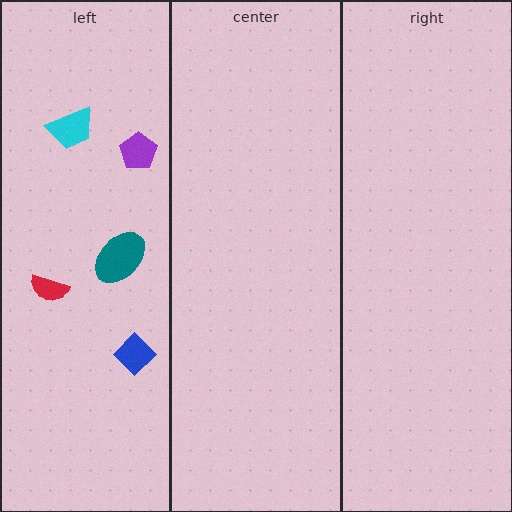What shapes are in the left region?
The teal ellipse, the blue diamond, the purple pentagon, the red semicircle, the cyan trapezoid.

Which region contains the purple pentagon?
The left region.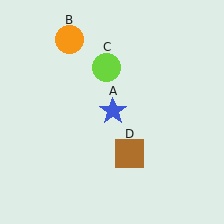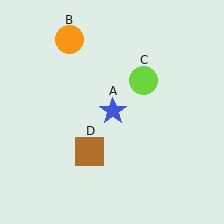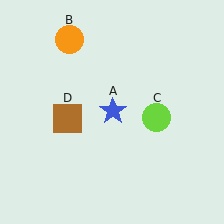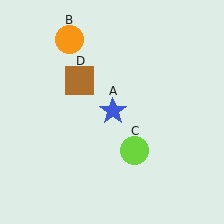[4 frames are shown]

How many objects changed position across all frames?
2 objects changed position: lime circle (object C), brown square (object D).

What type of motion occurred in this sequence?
The lime circle (object C), brown square (object D) rotated clockwise around the center of the scene.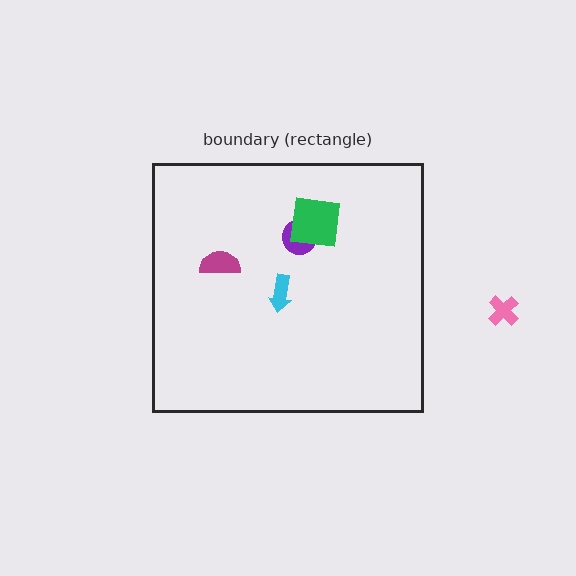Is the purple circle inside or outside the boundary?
Inside.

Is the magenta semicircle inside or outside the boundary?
Inside.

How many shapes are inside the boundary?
4 inside, 1 outside.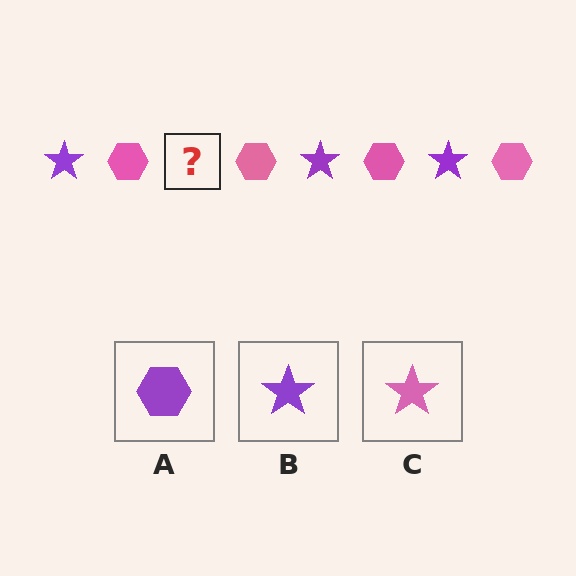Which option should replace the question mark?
Option B.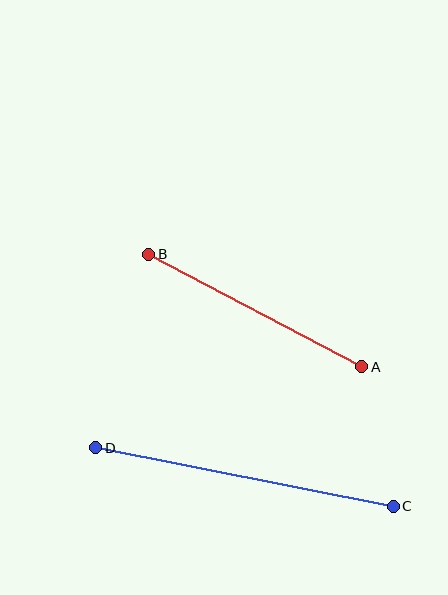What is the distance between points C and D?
The distance is approximately 303 pixels.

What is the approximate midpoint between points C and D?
The midpoint is at approximately (245, 477) pixels.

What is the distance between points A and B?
The distance is approximately 241 pixels.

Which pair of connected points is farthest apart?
Points C and D are farthest apart.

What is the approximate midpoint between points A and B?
The midpoint is at approximately (255, 310) pixels.